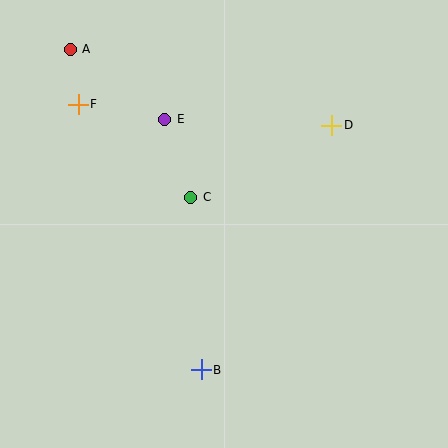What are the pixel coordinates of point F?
Point F is at (78, 104).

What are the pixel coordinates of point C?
Point C is at (191, 197).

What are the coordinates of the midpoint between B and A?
The midpoint between B and A is at (136, 210).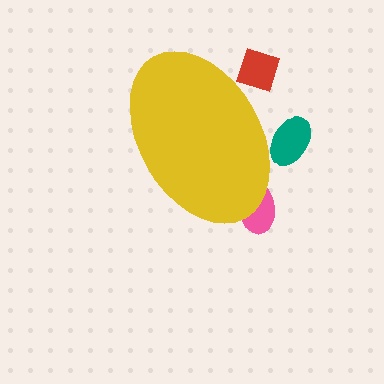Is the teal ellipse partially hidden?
Yes, the teal ellipse is partially hidden behind the yellow ellipse.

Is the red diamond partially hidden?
Yes, the red diamond is partially hidden behind the yellow ellipse.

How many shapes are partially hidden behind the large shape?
3 shapes are partially hidden.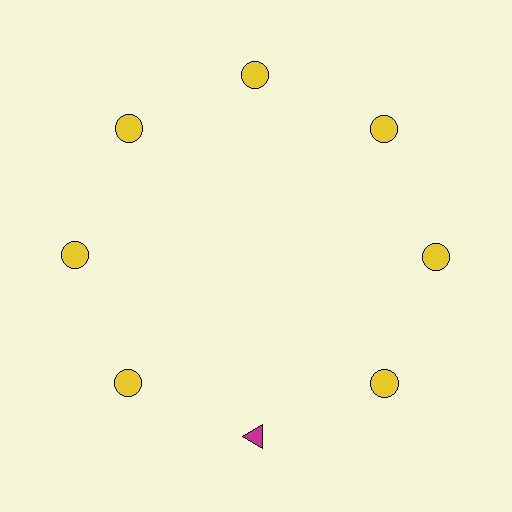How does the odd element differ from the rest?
It differs in both color (magenta instead of yellow) and shape (triangle instead of circle).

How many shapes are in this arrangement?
There are 8 shapes arranged in a ring pattern.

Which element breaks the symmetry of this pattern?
The magenta triangle at roughly the 6 o'clock position breaks the symmetry. All other shapes are yellow circles.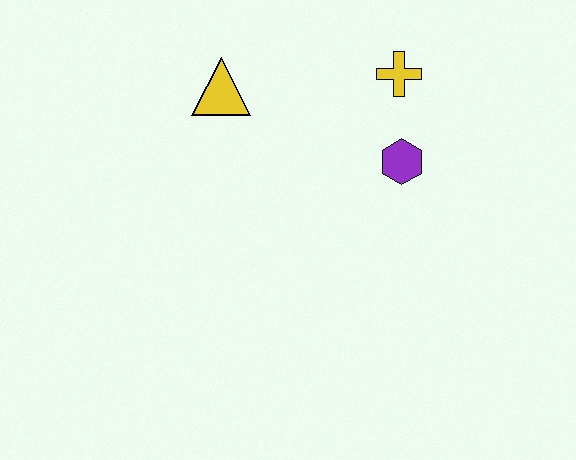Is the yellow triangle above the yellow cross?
No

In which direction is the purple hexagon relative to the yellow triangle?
The purple hexagon is to the right of the yellow triangle.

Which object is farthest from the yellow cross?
The yellow triangle is farthest from the yellow cross.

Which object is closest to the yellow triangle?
The yellow cross is closest to the yellow triangle.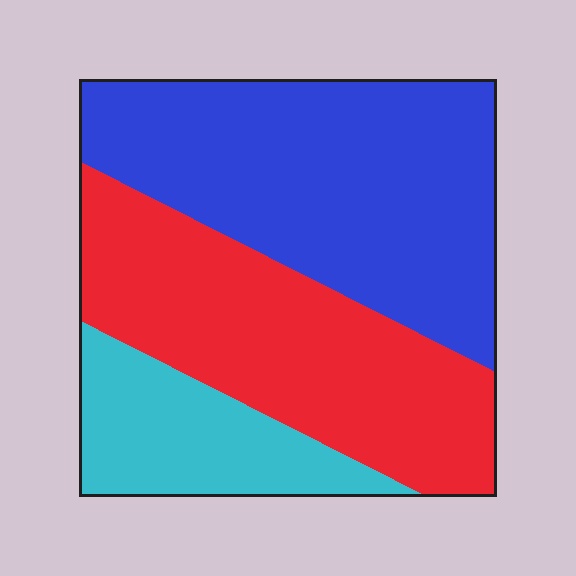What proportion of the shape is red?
Red covers around 35% of the shape.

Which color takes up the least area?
Cyan, at roughly 20%.